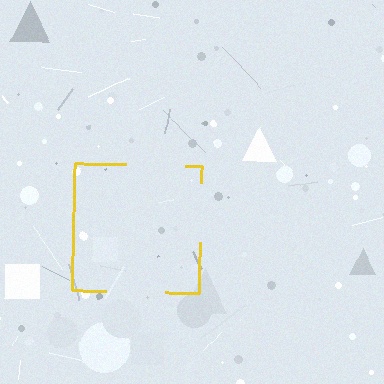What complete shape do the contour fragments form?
The contour fragments form a square.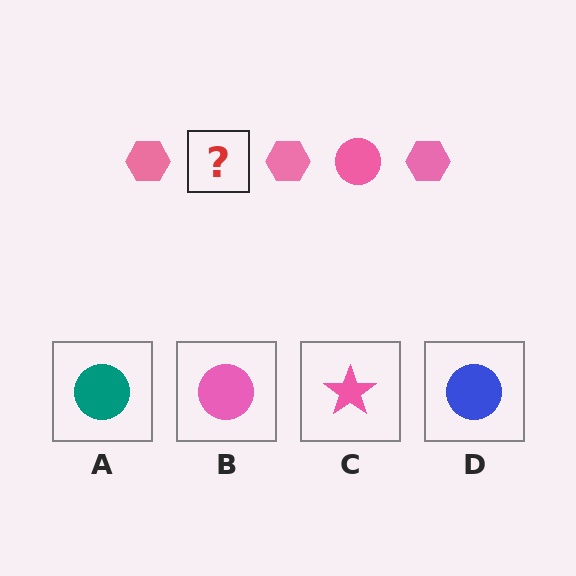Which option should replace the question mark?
Option B.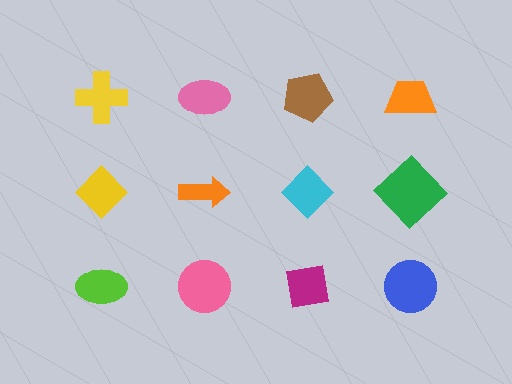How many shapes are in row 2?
4 shapes.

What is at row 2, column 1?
A yellow diamond.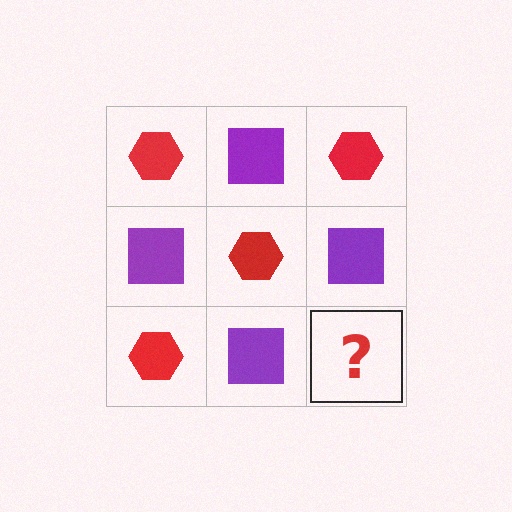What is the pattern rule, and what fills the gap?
The rule is that it alternates red hexagon and purple square in a checkerboard pattern. The gap should be filled with a red hexagon.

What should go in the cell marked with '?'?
The missing cell should contain a red hexagon.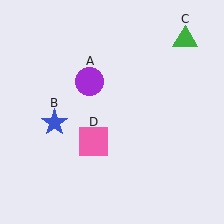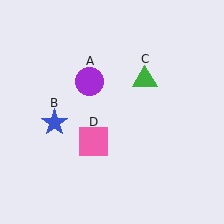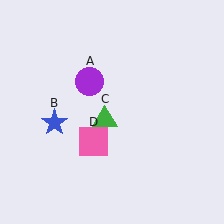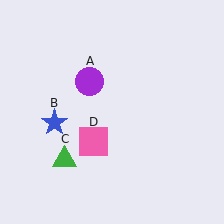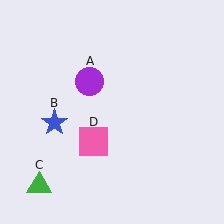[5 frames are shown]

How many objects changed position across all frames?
1 object changed position: green triangle (object C).